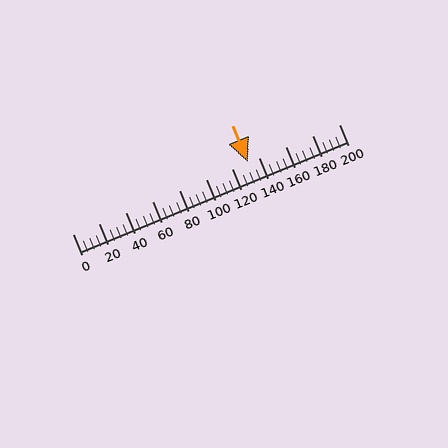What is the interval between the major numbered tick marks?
The major tick marks are spaced 20 units apart.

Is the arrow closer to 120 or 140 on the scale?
The arrow is closer to 140.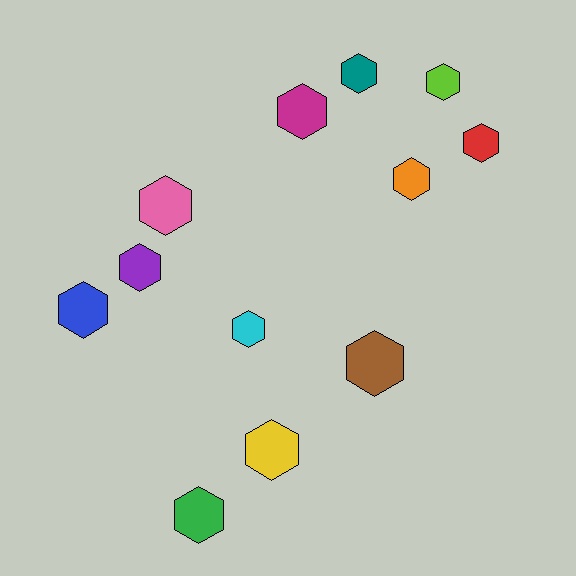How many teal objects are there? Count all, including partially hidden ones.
There is 1 teal object.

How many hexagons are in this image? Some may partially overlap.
There are 12 hexagons.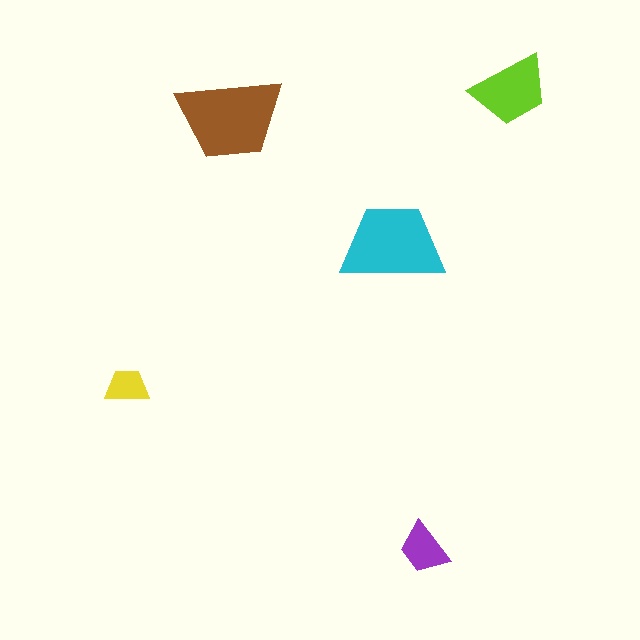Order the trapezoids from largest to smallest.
the brown one, the cyan one, the lime one, the purple one, the yellow one.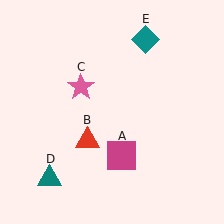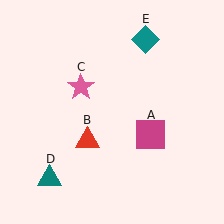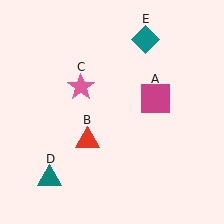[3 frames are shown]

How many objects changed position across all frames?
1 object changed position: magenta square (object A).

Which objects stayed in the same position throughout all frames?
Red triangle (object B) and pink star (object C) and teal triangle (object D) and teal diamond (object E) remained stationary.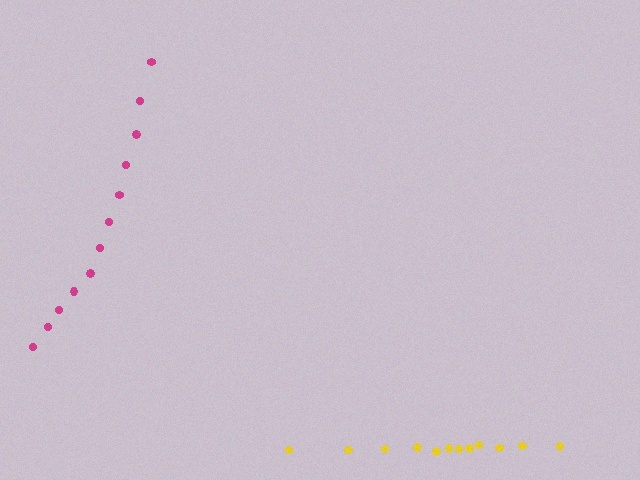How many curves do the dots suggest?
There are 2 distinct paths.